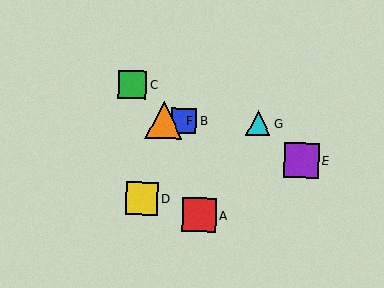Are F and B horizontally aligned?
Yes, both are at y≈120.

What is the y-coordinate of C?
Object C is at y≈85.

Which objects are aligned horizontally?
Objects B, F, G are aligned horizontally.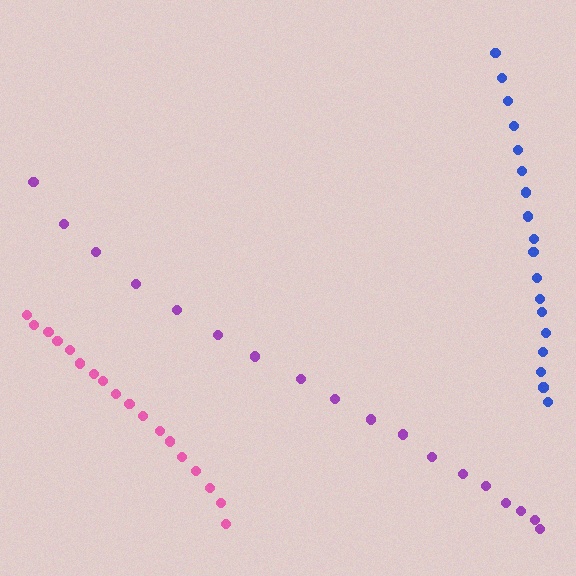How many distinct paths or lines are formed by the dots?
There are 3 distinct paths.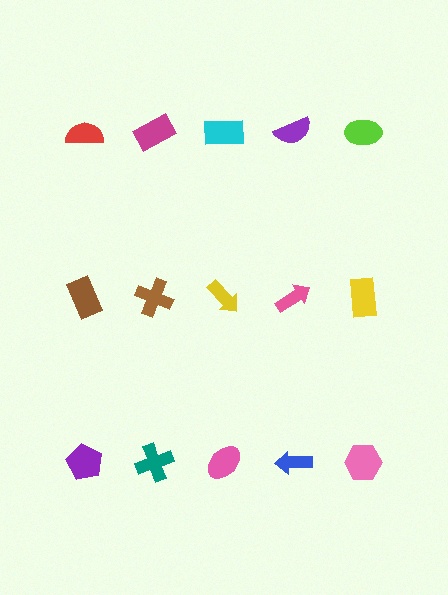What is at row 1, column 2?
A magenta rectangle.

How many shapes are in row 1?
5 shapes.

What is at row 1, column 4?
A purple semicircle.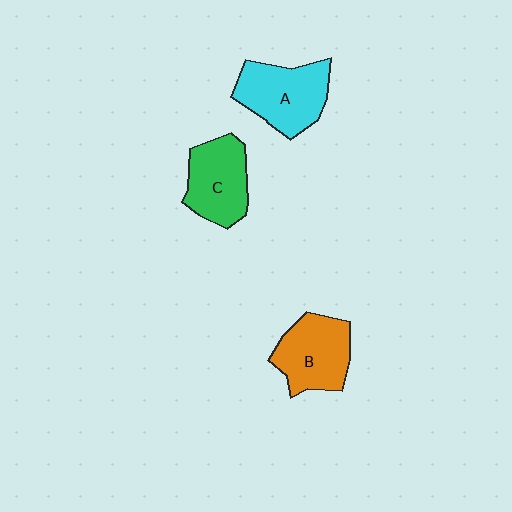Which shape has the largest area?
Shape A (cyan).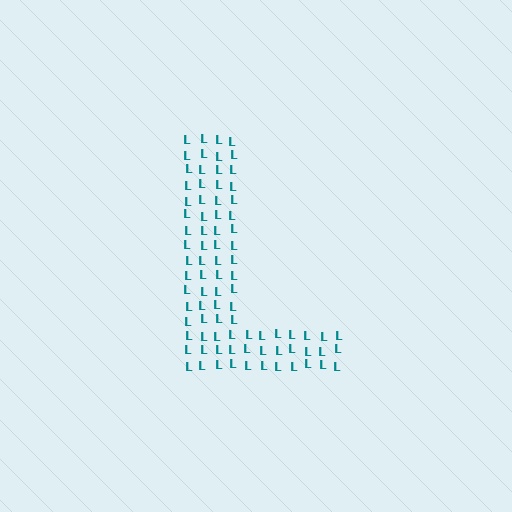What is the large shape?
The large shape is the letter L.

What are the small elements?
The small elements are letter L's.